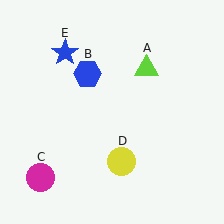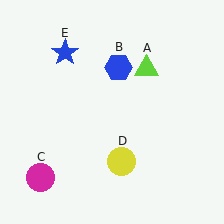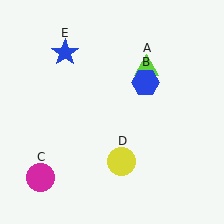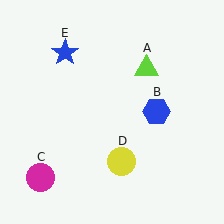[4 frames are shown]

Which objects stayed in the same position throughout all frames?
Lime triangle (object A) and magenta circle (object C) and yellow circle (object D) and blue star (object E) remained stationary.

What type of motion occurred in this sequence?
The blue hexagon (object B) rotated clockwise around the center of the scene.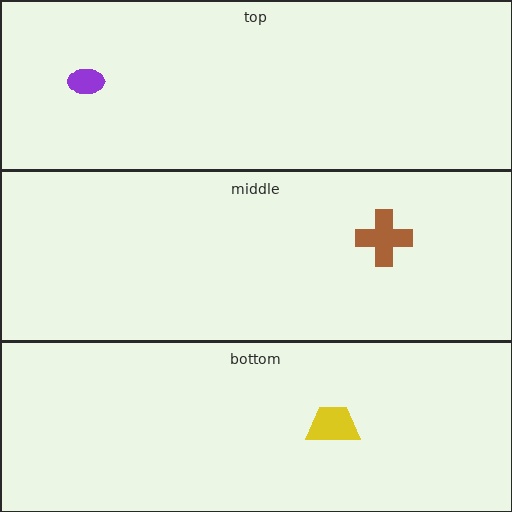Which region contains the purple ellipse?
The top region.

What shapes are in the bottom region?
The yellow trapezoid.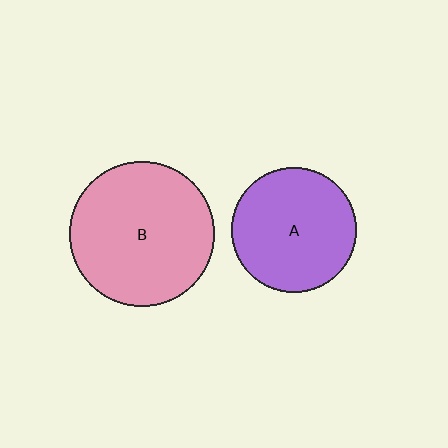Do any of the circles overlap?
No, none of the circles overlap.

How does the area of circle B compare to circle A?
Approximately 1.3 times.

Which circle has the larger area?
Circle B (pink).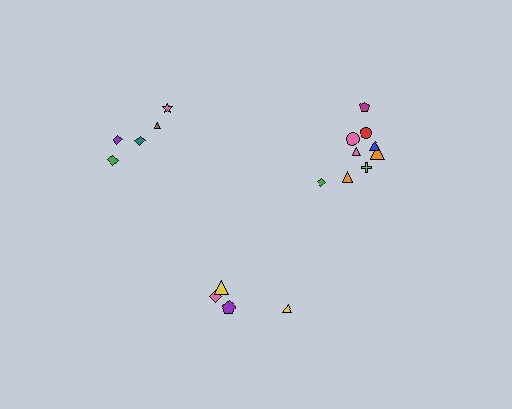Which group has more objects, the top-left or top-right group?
The top-right group.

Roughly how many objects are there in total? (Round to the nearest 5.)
Roughly 20 objects in total.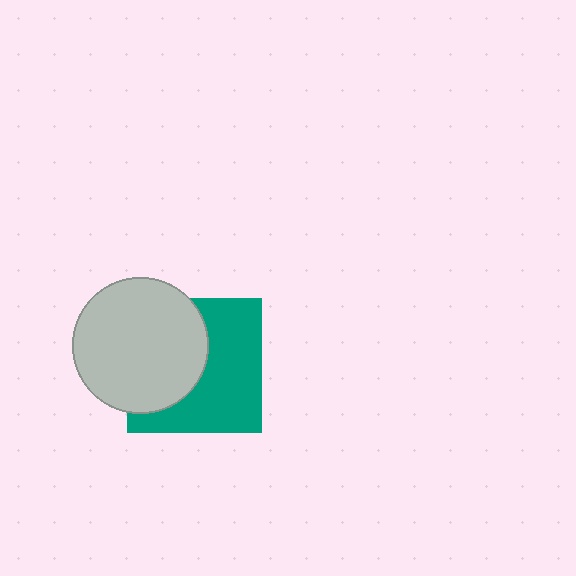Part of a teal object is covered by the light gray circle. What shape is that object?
It is a square.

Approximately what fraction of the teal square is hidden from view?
Roughly 45% of the teal square is hidden behind the light gray circle.